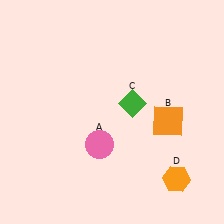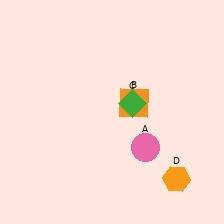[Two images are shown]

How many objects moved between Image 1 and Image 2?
2 objects moved between the two images.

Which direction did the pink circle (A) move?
The pink circle (A) moved right.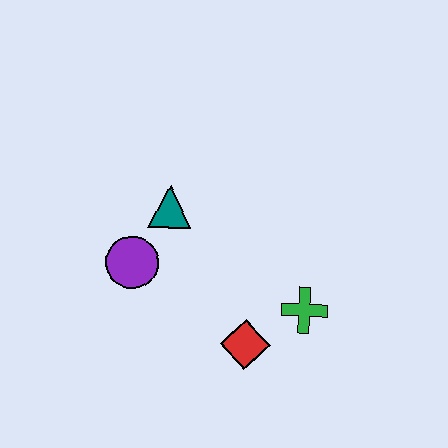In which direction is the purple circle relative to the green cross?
The purple circle is to the left of the green cross.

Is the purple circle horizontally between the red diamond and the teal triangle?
No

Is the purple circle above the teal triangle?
No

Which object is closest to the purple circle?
The teal triangle is closest to the purple circle.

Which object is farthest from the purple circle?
The green cross is farthest from the purple circle.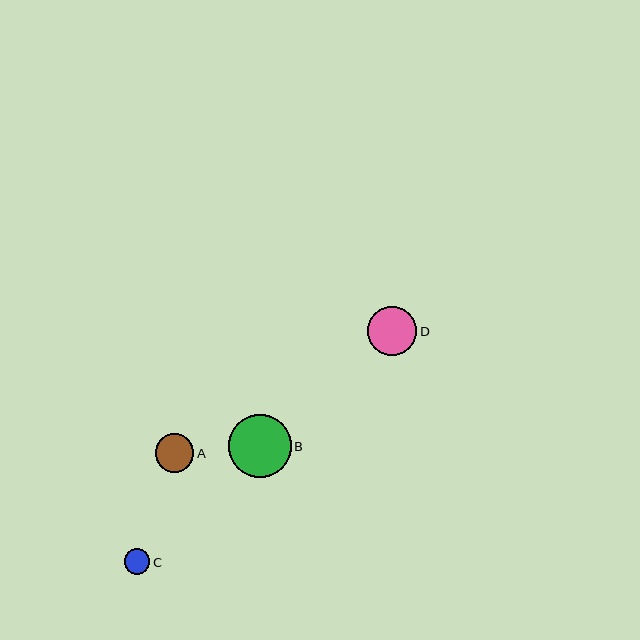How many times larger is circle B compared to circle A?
Circle B is approximately 1.6 times the size of circle A.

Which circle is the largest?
Circle B is the largest with a size of approximately 63 pixels.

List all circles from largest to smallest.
From largest to smallest: B, D, A, C.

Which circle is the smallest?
Circle C is the smallest with a size of approximately 26 pixels.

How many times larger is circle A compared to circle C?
Circle A is approximately 1.5 times the size of circle C.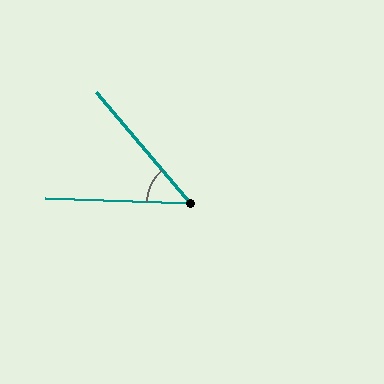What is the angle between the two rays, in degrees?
Approximately 48 degrees.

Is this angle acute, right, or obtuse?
It is acute.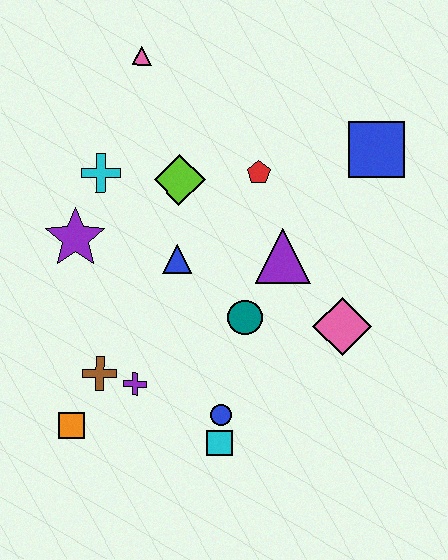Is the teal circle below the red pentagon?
Yes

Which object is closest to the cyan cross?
The purple star is closest to the cyan cross.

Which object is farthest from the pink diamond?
The pink triangle is farthest from the pink diamond.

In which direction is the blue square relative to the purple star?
The blue square is to the right of the purple star.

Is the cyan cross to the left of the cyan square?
Yes